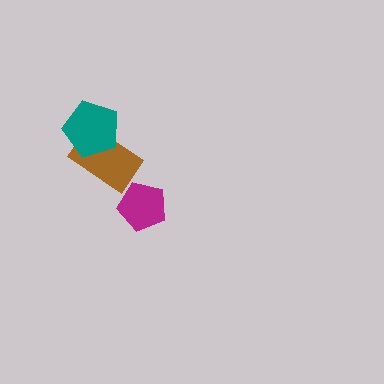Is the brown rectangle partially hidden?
Yes, it is partially covered by another shape.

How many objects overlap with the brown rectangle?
1 object overlaps with the brown rectangle.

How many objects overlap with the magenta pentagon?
0 objects overlap with the magenta pentagon.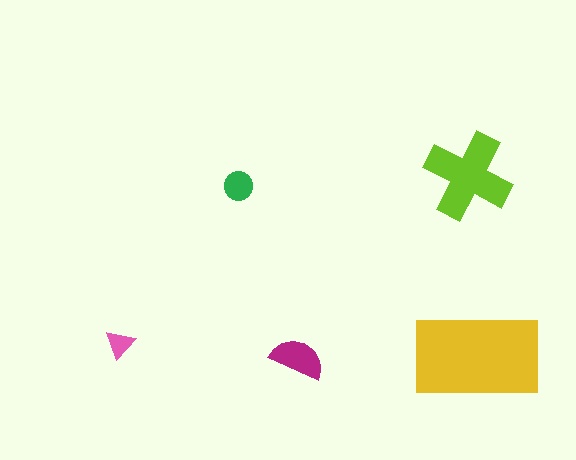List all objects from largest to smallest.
The yellow rectangle, the lime cross, the magenta semicircle, the green circle, the pink triangle.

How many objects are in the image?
There are 5 objects in the image.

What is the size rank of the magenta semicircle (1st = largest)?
3rd.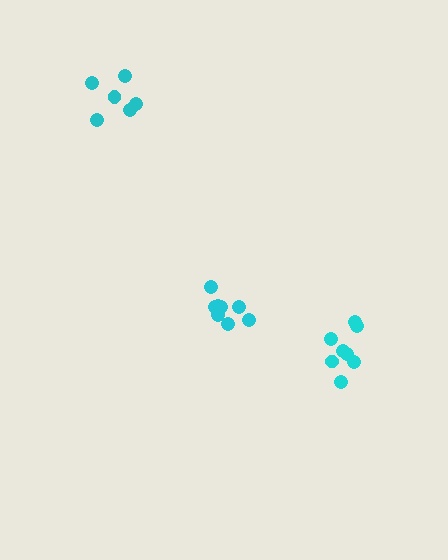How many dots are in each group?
Group 1: 6 dots, Group 2: 8 dots, Group 3: 8 dots (22 total).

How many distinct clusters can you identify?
There are 3 distinct clusters.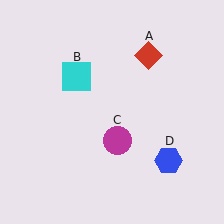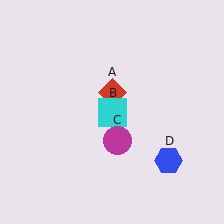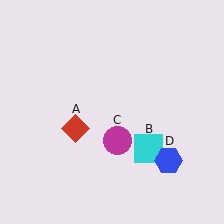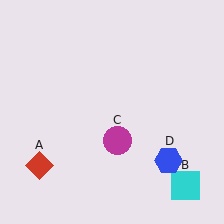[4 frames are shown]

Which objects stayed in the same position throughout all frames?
Magenta circle (object C) and blue hexagon (object D) remained stationary.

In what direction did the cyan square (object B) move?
The cyan square (object B) moved down and to the right.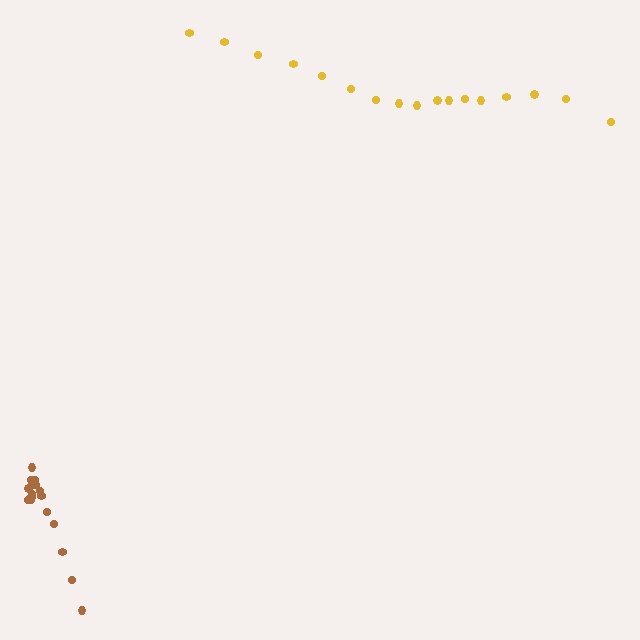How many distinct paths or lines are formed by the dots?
There are 2 distinct paths.